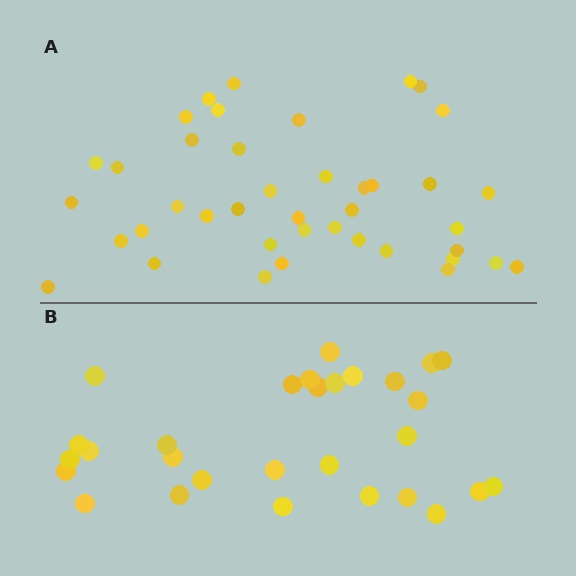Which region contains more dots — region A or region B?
Region A (the top region) has more dots.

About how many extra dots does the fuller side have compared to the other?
Region A has roughly 12 or so more dots than region B.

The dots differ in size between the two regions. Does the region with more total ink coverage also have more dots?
No. Region B has more total ink coverage because its dots are larger, but region A actually contains more individual dots. Total area can be misleading — the number of items is what matters here.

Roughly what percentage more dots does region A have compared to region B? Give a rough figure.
About 40% more.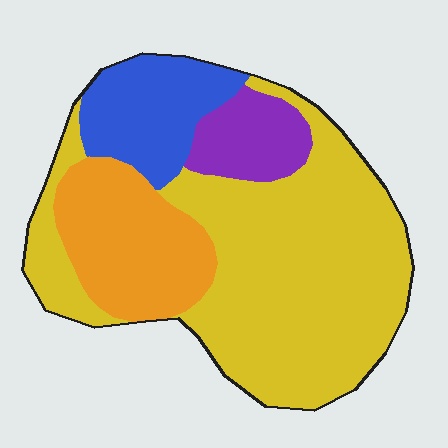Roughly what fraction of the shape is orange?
Orange takes up less than a quarter of the shape.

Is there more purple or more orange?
Orange.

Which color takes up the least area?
Purple, at roughly 10%.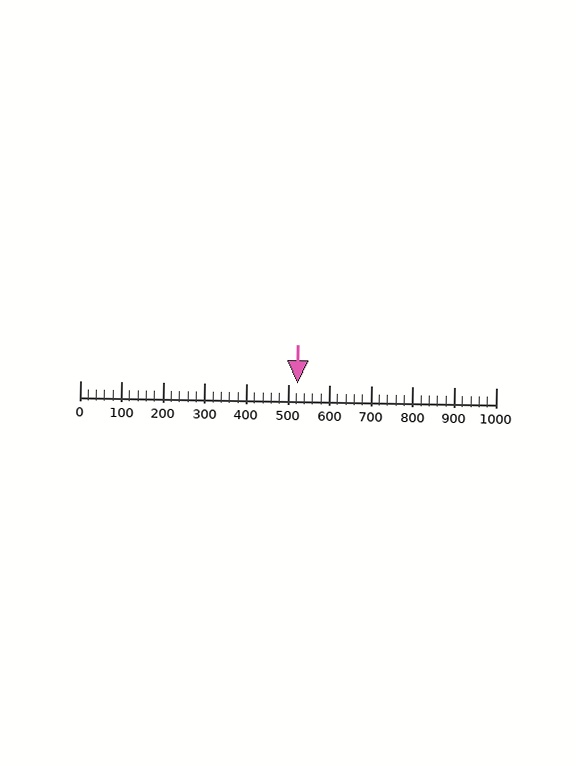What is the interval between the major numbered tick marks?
The major tick marks are spaced 100 units apart.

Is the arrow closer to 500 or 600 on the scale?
The arrow is closer to 500.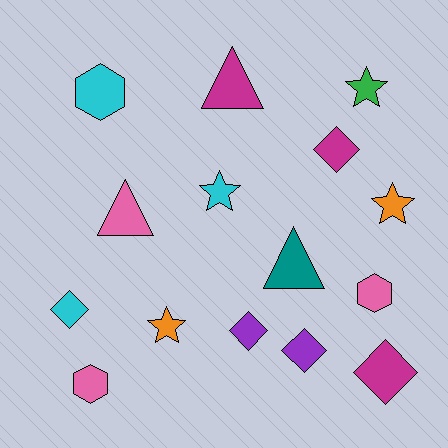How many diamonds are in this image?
There are 5 diamonds.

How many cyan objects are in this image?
There are 3 cyan objects.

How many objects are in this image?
There are 15 objects.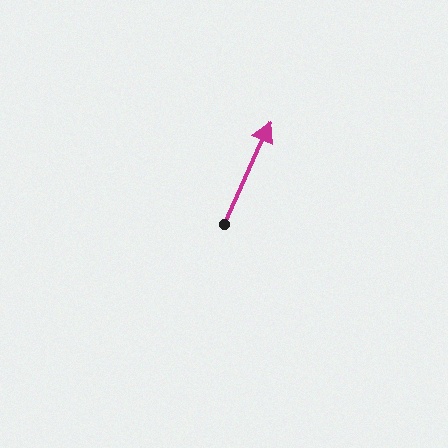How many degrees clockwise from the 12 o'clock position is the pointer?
Approximately 24 degrees.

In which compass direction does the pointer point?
Northeast.